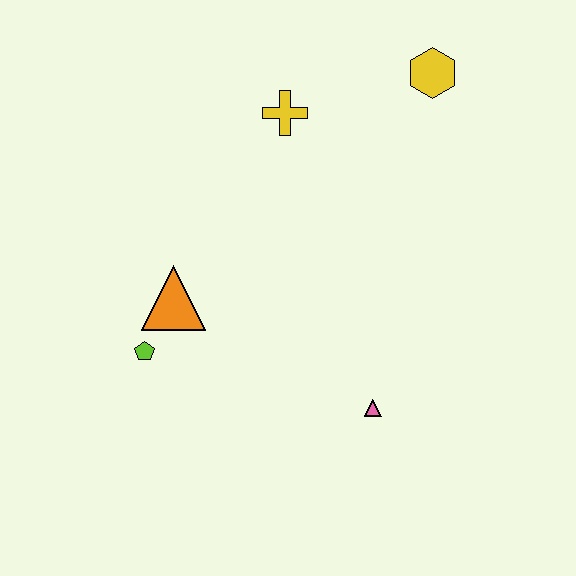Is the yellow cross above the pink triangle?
Yes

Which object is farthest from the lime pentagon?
The yellow hexagon is farthest from the lime pentagon.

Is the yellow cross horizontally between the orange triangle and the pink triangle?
Yes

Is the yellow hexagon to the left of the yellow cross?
No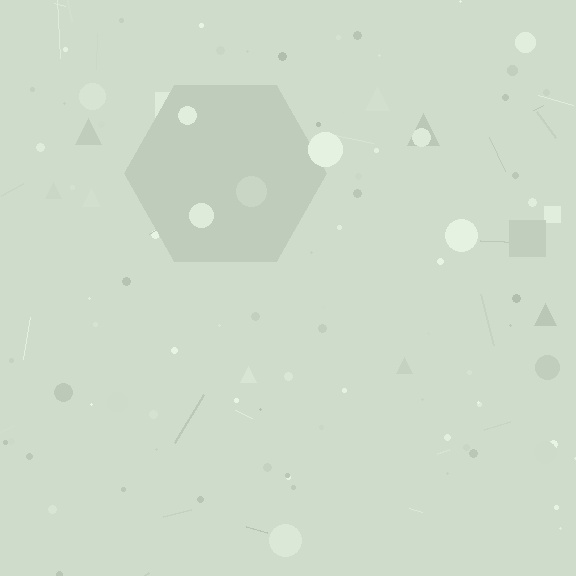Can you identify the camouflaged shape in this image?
The camouflaged shape is a hexagon.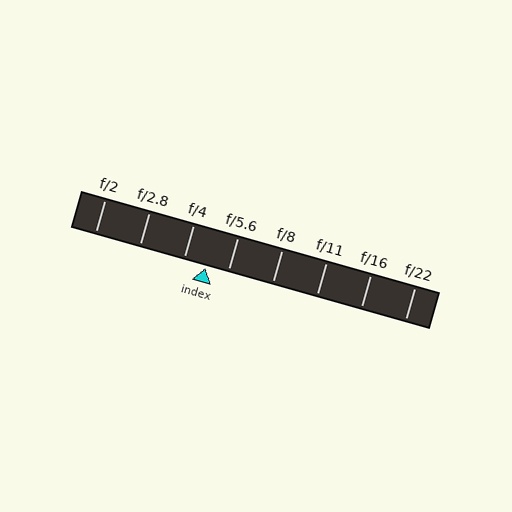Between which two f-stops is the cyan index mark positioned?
The index mark is between f/4 and f/5.6.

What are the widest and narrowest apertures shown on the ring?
The widest aperture shown is f/2 and the narrowest is f/22.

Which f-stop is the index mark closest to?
The index mark is closest to f/5.6.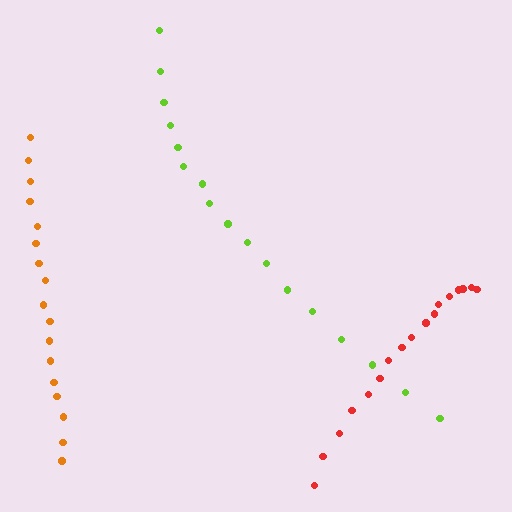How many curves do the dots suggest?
There are 3 distinct paths.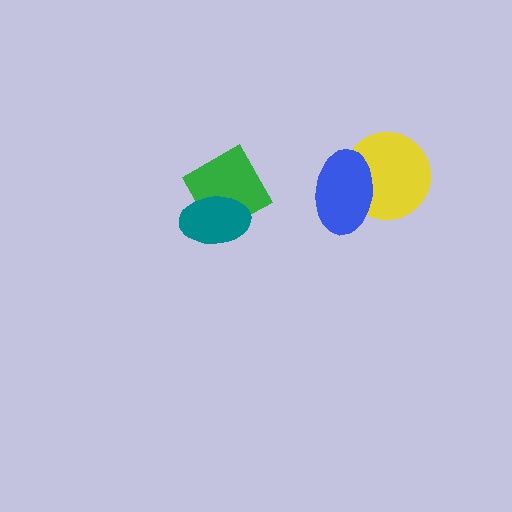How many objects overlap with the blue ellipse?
1 object overlaps with the blue ellipse.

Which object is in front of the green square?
The teal ellipse is in front of the green square.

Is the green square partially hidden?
Yes, it is partially covered by another shape.